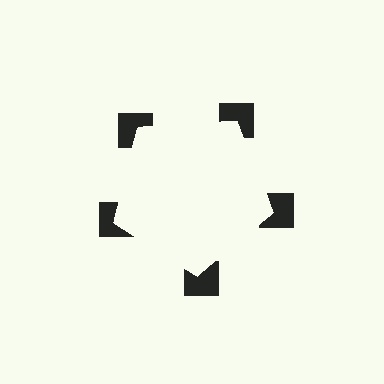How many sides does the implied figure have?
5 sides.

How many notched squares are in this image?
There are 5 — one at each vertex of the illusory pentagon.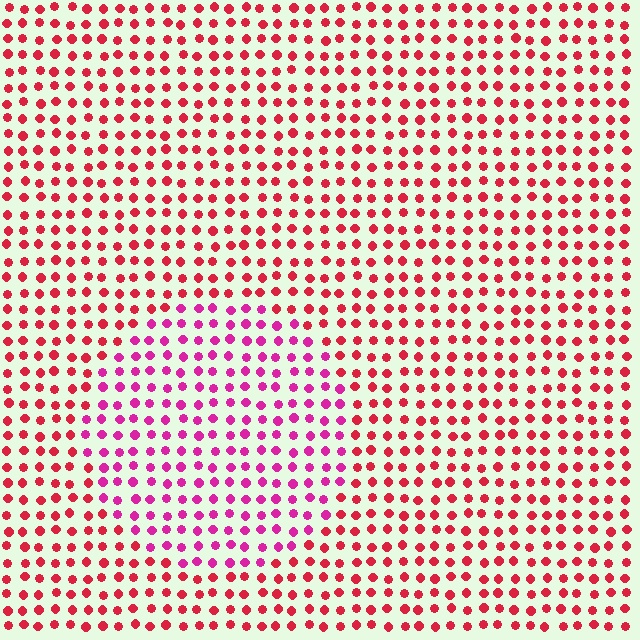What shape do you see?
I see a circle.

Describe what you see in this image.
The image is filled with small red elements in a uniform arrangement. A circle-shaped region is visible where the elements are tinted to a slightly different hue, forming a subtle color boundary.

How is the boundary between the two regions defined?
The boundary is defined purely by a slight shift in hue (about 33 degrees). Spacing, size, and orientation are identical on both sides.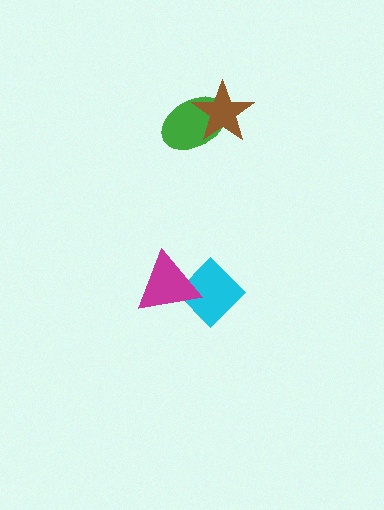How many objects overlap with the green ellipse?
1 object overlaps with the green ellipse.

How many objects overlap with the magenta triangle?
1 object overlaps with the magenta triangle.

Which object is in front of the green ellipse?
The brown star is in front of the green ellipse.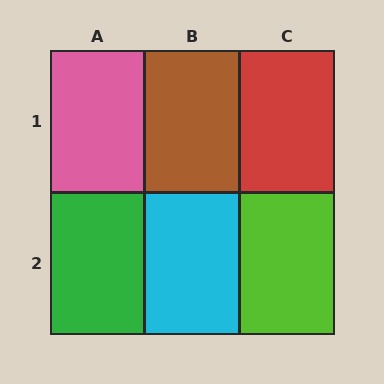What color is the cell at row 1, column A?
Pink.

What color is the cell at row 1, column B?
Brown.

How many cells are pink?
1 cell is pink.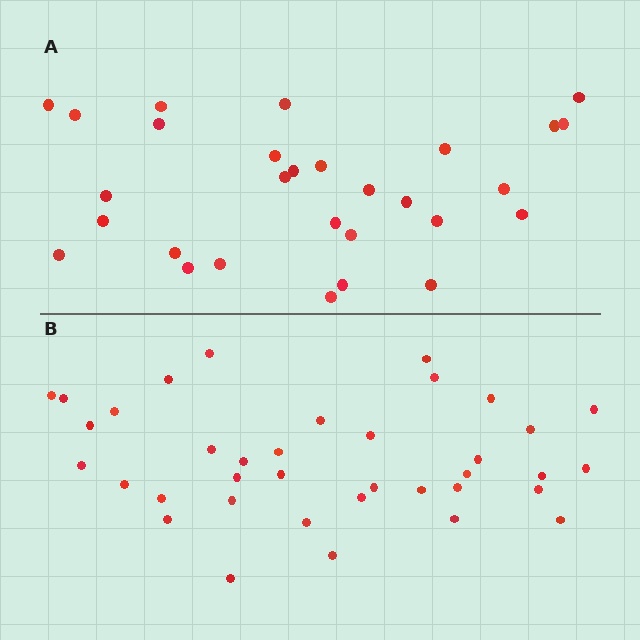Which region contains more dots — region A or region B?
Region B (the bottom region) has more dots.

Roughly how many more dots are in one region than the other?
Region B has roughly 8 or so more dots than region A.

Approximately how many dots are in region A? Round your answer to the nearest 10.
About 30 dots. (The exact count is 29, which rounds to 30.)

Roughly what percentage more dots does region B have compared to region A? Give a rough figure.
About 30% more.